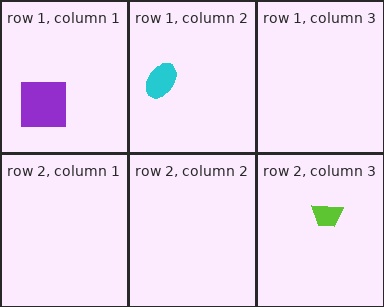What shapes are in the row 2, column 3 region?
The lime trapezoid.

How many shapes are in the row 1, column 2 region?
1.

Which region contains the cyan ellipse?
The row 1, column 2 region.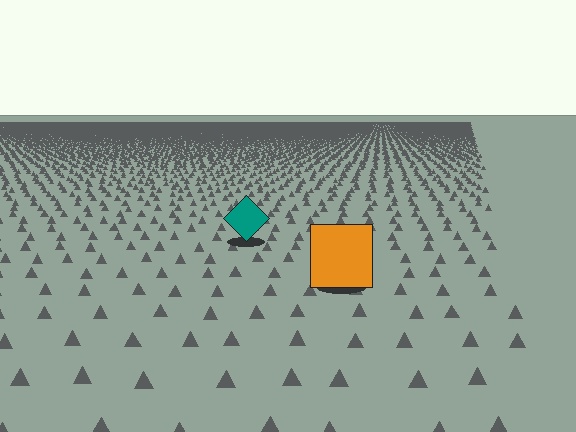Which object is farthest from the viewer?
The teal diamond is farthest from the viewer. It appears smaller and the ground texture around it is denser.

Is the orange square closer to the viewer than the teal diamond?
Yes. The orange square is closer — you can tell from the texture gradient: the ground texture is coarser near it.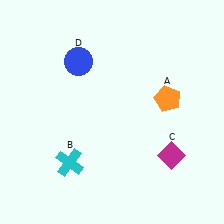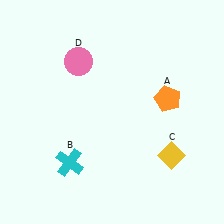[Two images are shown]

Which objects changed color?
C changed from magenta to yellow. D changed from blue to pink.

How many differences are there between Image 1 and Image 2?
There are 2 differences between the two images.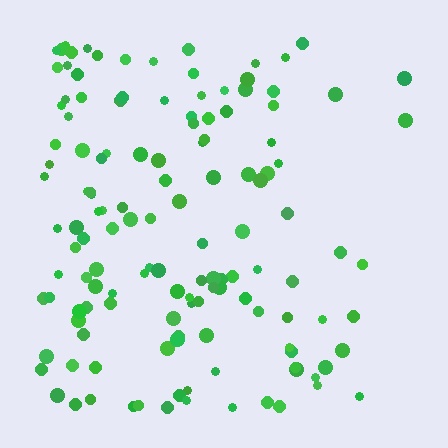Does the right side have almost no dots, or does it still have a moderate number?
Still a moderate number, just noticeably fewer than the left.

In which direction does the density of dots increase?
From right to left, with the left side densest.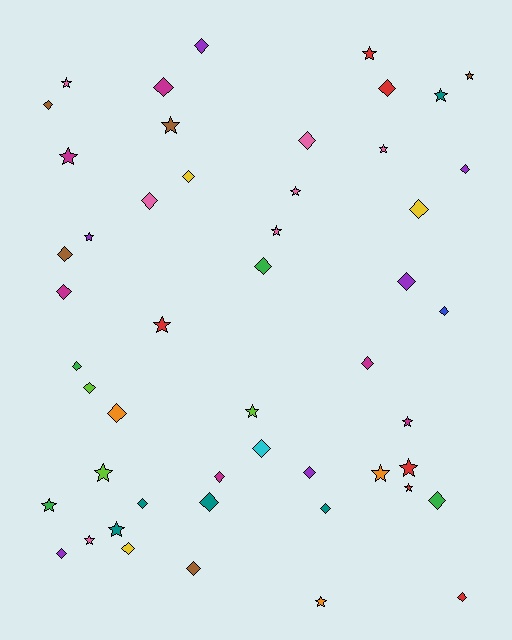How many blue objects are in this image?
There is 1 blue object.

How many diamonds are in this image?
There are 29 diamonds.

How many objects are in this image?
There are 50 objects.